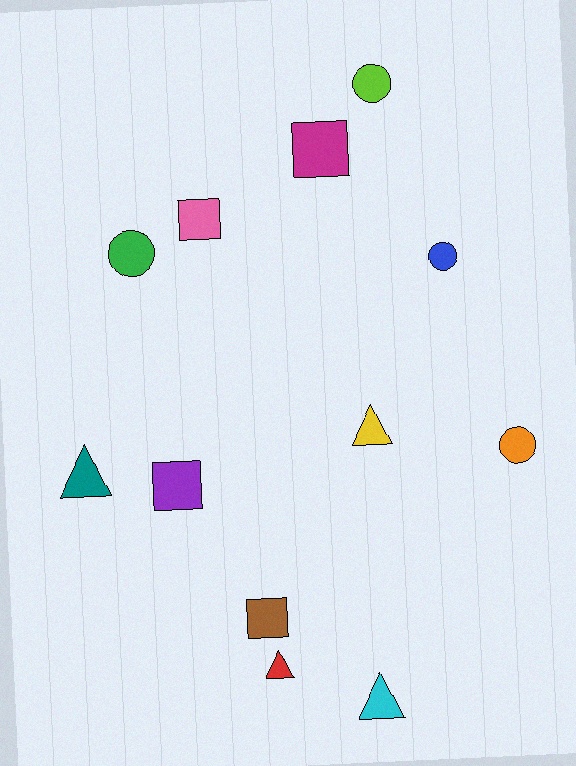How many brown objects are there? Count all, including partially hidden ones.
There is 1 brown object.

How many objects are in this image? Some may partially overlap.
There are 12 objects.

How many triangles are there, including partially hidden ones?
There are 4 triangles.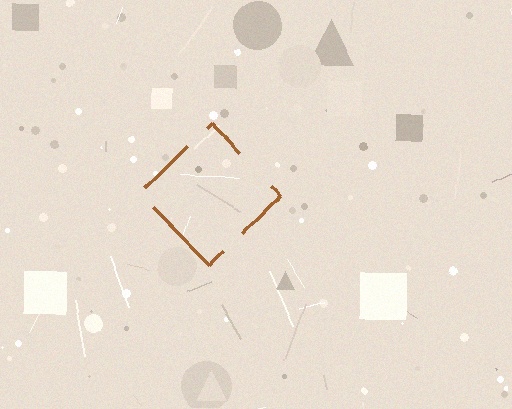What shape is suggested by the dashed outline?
The dashed outline suggests a diamond.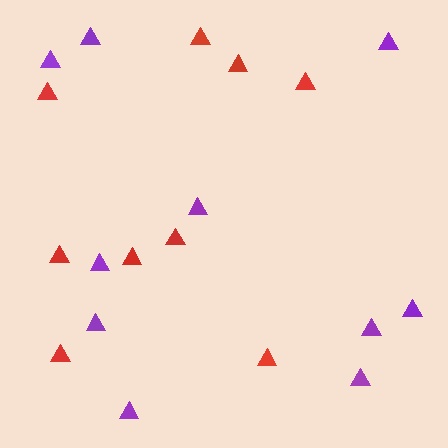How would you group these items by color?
There are 2 groups: one group of red triangles (9) and one group of purple triangles (10).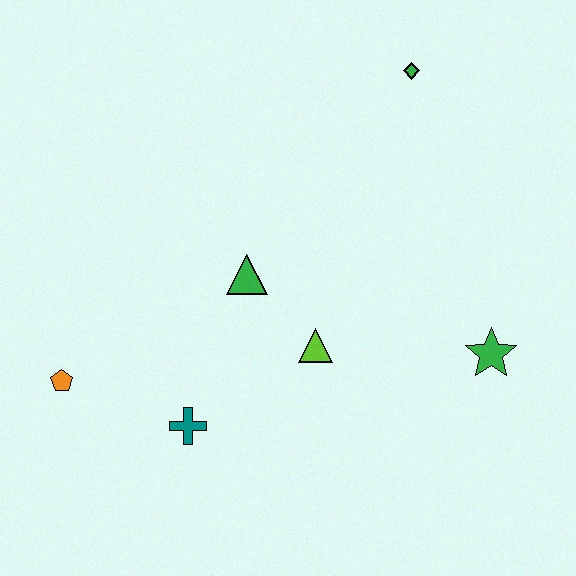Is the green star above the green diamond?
No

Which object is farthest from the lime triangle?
The green diamond is farthest from the lime triangle.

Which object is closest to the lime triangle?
The green triangle is closest to the lime triangle.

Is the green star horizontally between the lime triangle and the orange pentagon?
No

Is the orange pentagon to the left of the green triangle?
Yes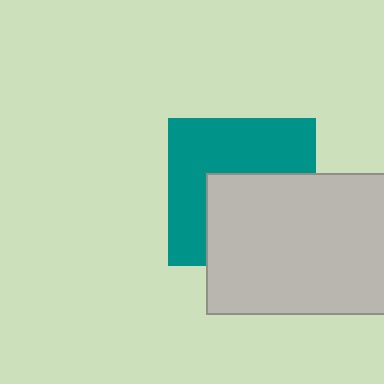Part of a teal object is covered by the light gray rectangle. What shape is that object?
It is a square.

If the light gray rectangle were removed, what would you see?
You would see the complete teal square.